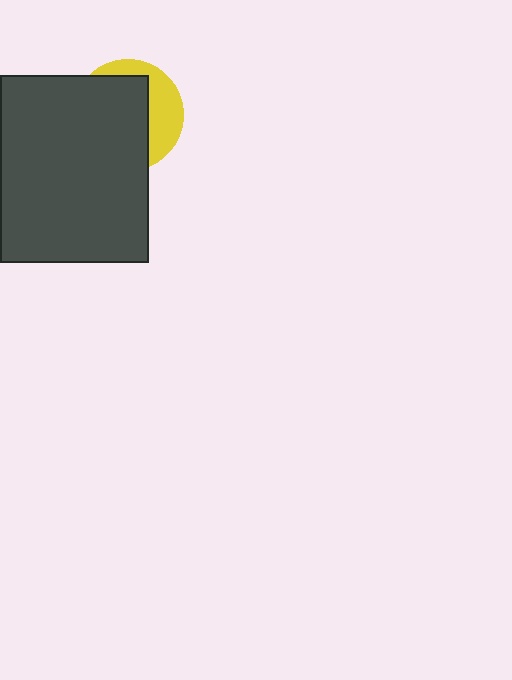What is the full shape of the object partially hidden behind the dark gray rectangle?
The partially hidden object is a yellow circle.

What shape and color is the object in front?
The object in front is a dark gray rectangle.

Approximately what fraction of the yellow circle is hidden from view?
Roughly 66% of the yellow circle is hidden behind the dark gray rectangle.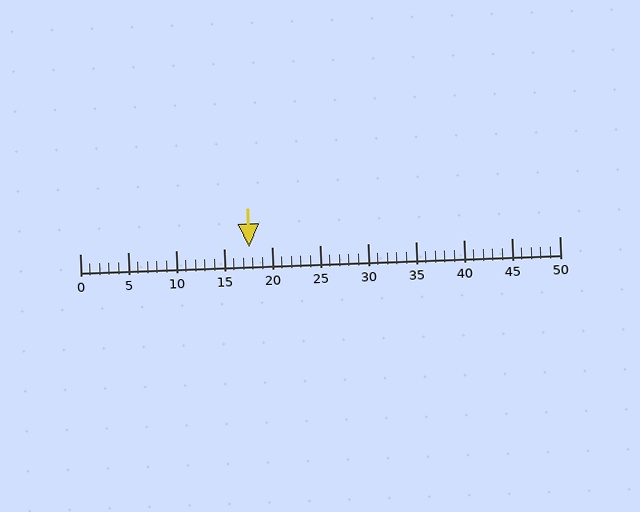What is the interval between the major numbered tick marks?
The major tick marks are spaced 5 units apart.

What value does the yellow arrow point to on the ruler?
The yellow arrow points to approximately 18.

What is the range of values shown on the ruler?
The ruler shows values from 0 to 50.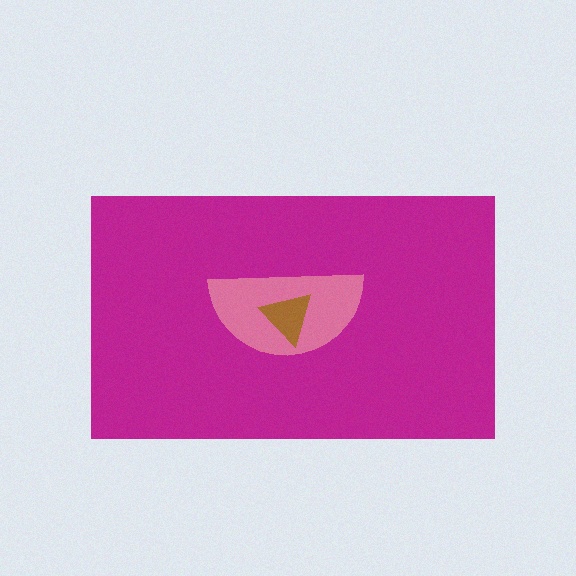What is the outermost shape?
The magenta rectangle.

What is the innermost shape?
The brown triangle.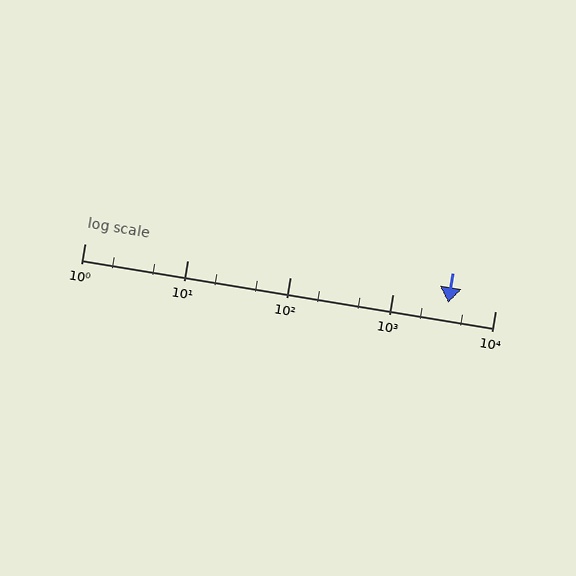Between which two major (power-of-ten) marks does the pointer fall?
The pointer is between 1000 and 10000.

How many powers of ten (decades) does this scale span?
The scale spans 4 decades, from 1 to 10000.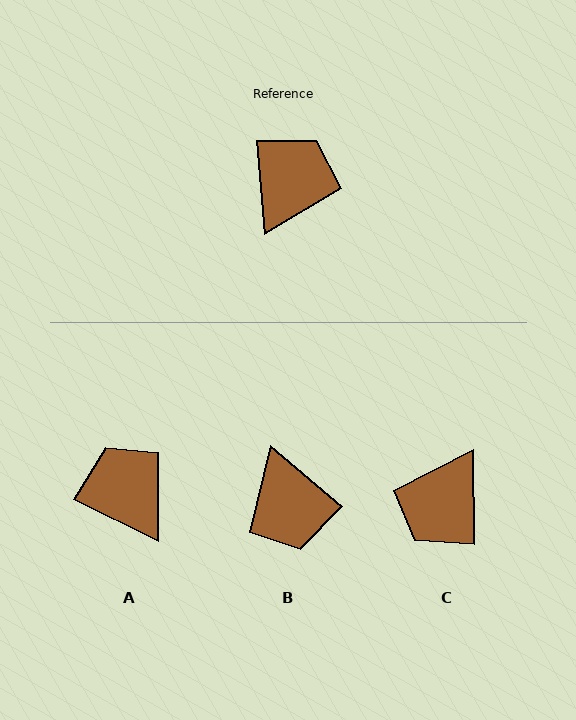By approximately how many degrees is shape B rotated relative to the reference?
Approximately 135 degrees clockwise.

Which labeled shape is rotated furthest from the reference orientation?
C, about 176 degrees away.